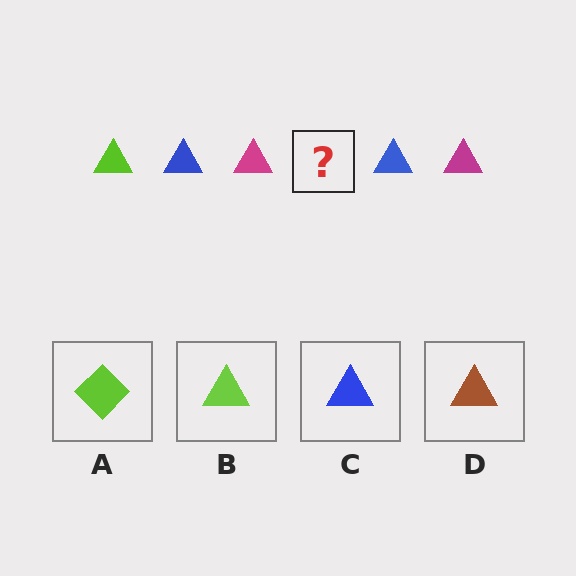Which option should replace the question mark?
Option B.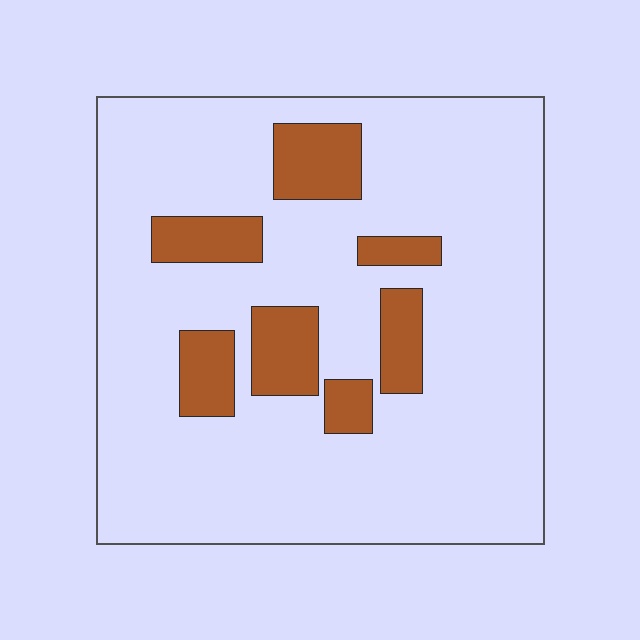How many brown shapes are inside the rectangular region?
7.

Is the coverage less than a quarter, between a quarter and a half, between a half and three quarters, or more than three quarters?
Less than a quarter.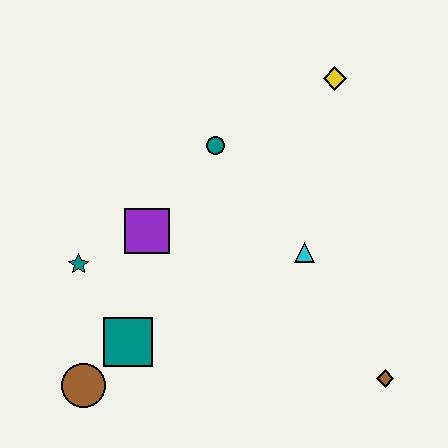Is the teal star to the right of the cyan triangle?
No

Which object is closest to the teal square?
The brown circle is closest to the teal square.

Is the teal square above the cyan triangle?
No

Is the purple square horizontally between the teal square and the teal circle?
Yes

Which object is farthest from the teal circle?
The brown diamond is farthest from the teal circle.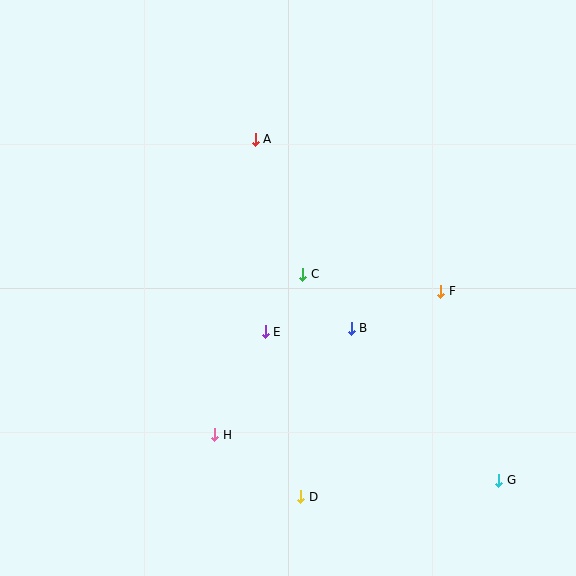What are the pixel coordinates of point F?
Point F is at (441, 291).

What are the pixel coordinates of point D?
Point D is at (301, 497).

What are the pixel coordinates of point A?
Point A is at (255, 139).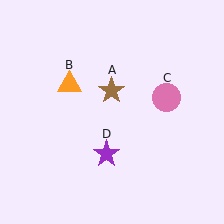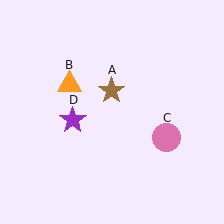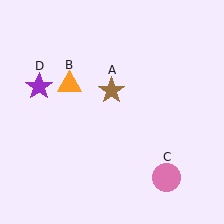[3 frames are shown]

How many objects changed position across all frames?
2 objects changed position: pink circle (object C), purple star (object D).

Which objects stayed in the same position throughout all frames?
Brown star (object A) and orange triangle (object B) remained stationary.